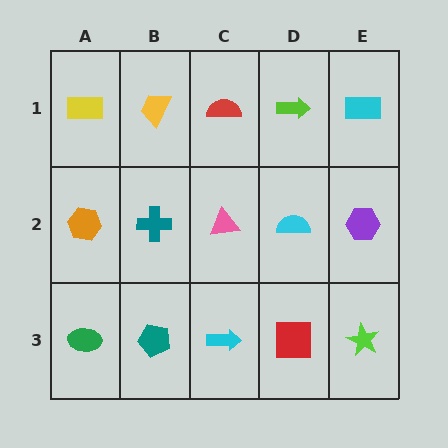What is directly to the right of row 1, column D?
A cyan rectangle.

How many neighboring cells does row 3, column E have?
2.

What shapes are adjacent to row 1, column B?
A teal cross (row 2, column B), a yellow rectangle (row 1, column A), a red semicircle (row 1, column C).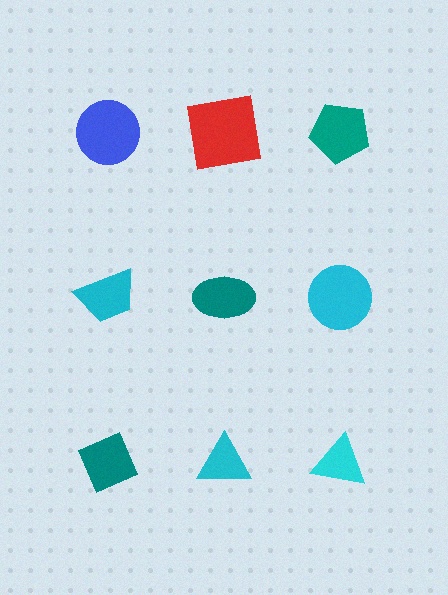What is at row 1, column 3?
A teal pentagon.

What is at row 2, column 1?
A cyan trapezoid.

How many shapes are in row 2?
3 shapes.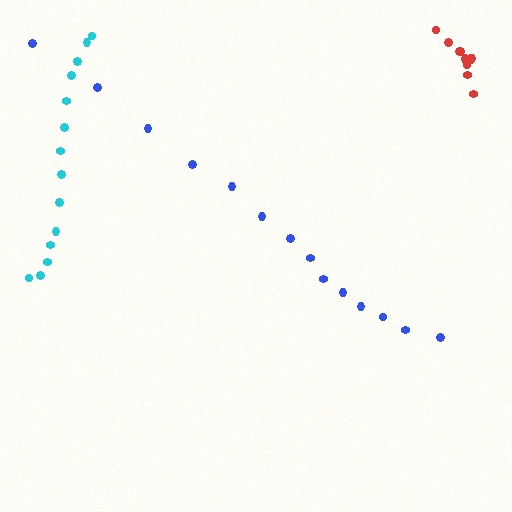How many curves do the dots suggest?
There are 3 distinct paths.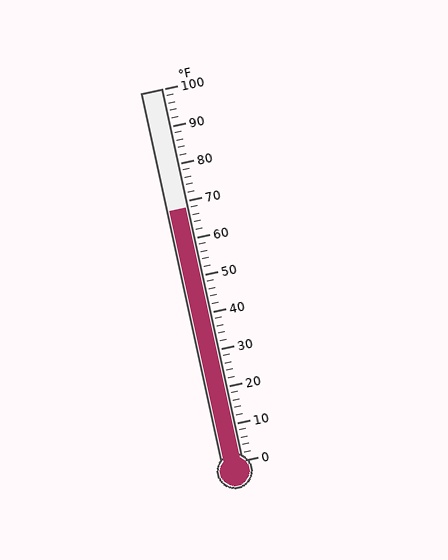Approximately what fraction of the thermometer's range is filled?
The thermometer is filled to approximately 70% of its range.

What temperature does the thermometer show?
The thermometer shows approximately 68°F.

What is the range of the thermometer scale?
The thermometer scale ranges from 0°F to 100°F.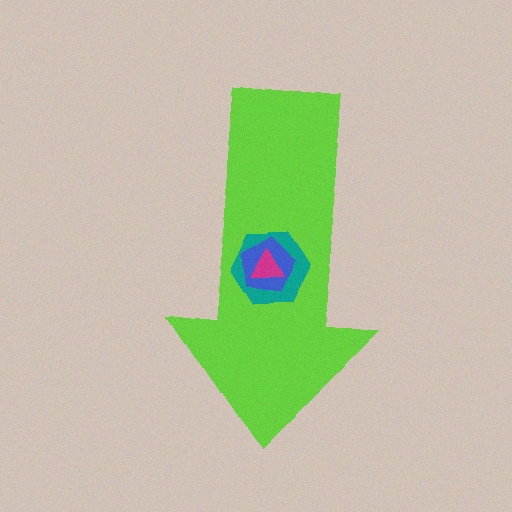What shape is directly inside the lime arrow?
The teal hexagon.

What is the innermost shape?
The magenta triangle.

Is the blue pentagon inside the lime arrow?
Yes.